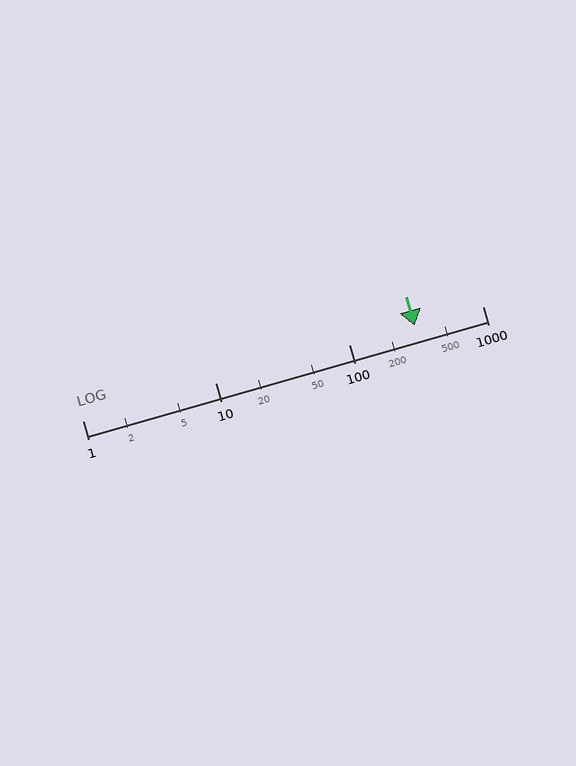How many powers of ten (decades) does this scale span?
The scale spans 3 decades, from 1 to 1000.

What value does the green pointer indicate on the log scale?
The pointer indicates approximately 310.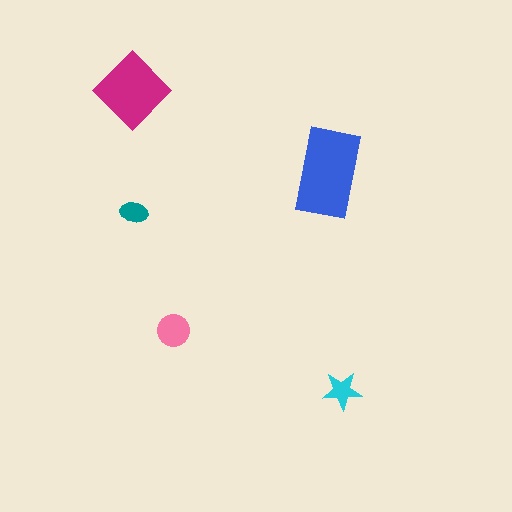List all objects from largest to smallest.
The blue rectangle, the magenta diamond, the pink circle, the cyan star, the teal ellipse.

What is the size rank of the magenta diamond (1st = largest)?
2nd.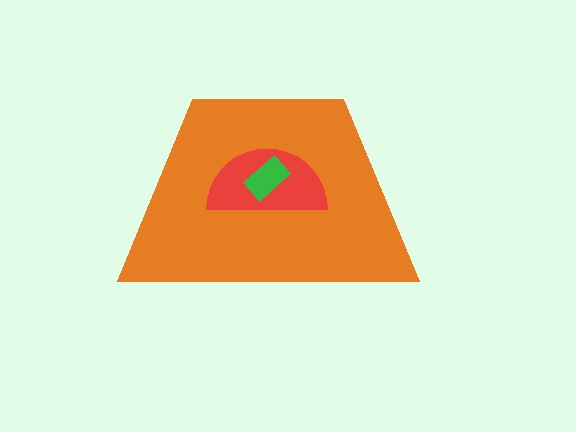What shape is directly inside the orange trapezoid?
The red semicircle.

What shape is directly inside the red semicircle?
The green rectangle.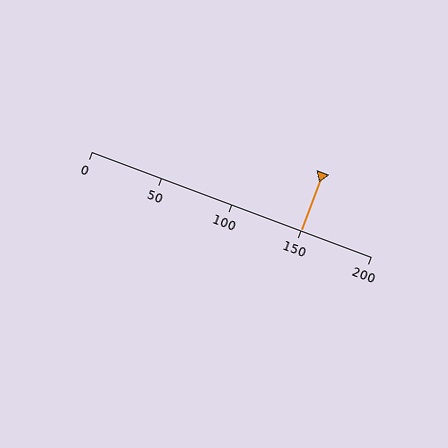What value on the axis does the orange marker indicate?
The marker indicates approximately 150.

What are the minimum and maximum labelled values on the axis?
The axis runs from 0 to 200.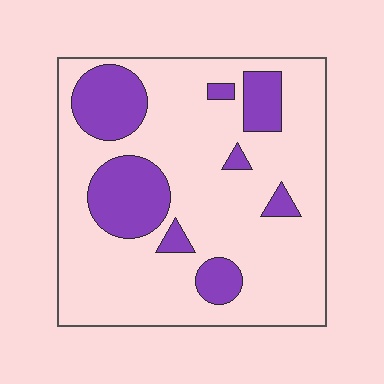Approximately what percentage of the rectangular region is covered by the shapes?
Approximately 25%.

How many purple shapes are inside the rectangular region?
8.